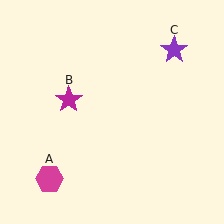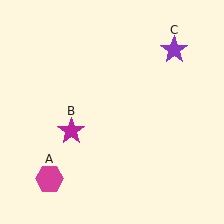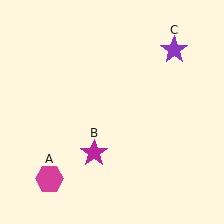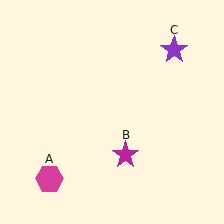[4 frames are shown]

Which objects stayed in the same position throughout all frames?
Magenta hexagon (object A) and purple star (object C) remained stationary.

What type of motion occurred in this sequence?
The magenta star (object B) rotated counterclockwise around the center of the scene.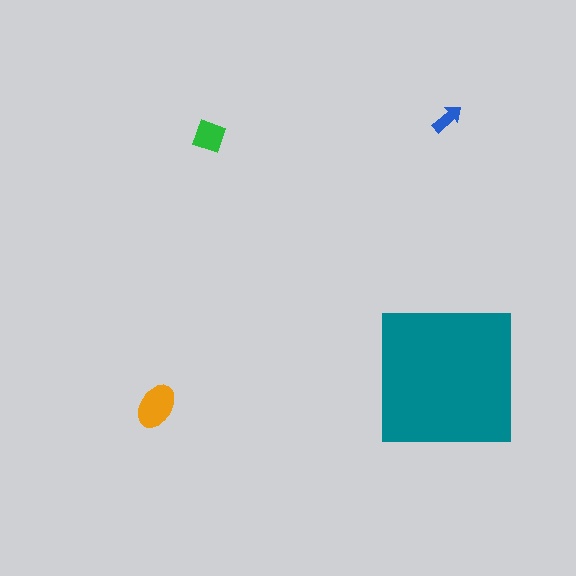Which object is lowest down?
The orange ellipse is bottommost.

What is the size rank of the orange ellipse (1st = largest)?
2nd.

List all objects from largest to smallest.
The teal square, the orange ellipse, the green diamond, the blue arrow.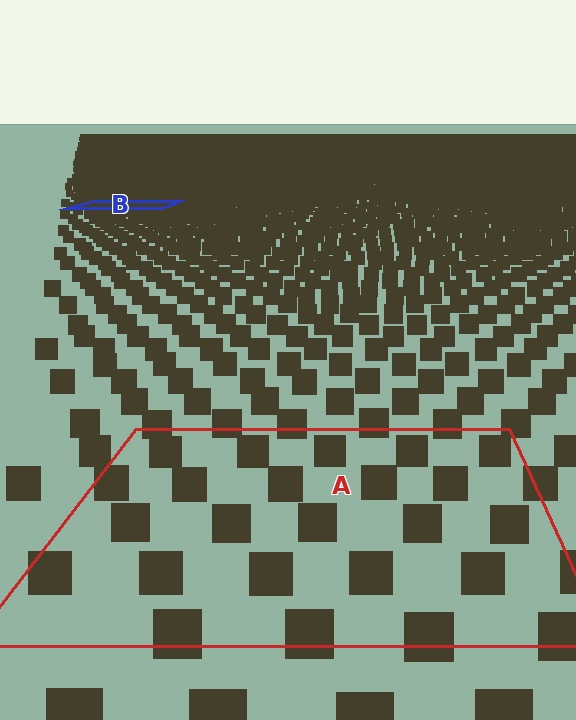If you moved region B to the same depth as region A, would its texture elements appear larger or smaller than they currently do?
They would appear larger. At a closer depth, the same texture elements are projected at a bigger on-screen size.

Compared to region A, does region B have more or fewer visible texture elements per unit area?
Region B has more texture elements per unit area — they are packed more densely because it is farther away.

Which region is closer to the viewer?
Region A is closer. The texture elements there are larger and more spread out.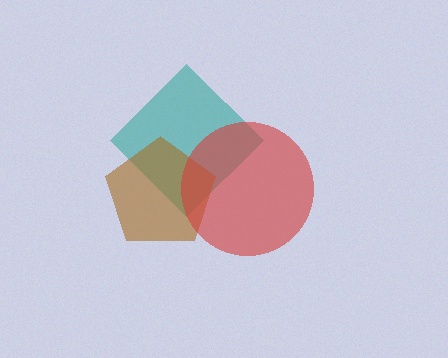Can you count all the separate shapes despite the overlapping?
Yes, there are 3 separate shapes.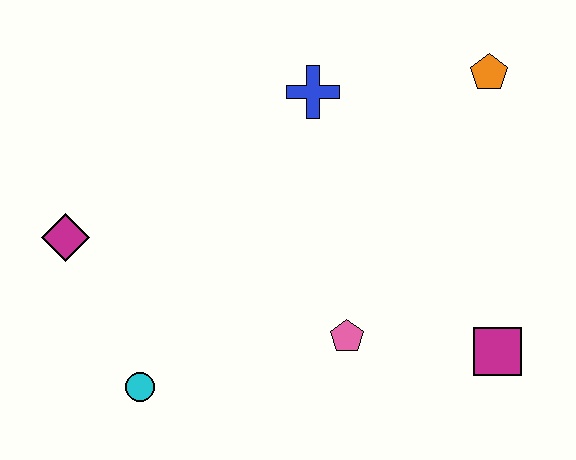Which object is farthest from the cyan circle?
The orange pentagon is farthest from the cyan circle.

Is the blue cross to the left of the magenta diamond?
No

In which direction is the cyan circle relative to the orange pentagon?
The cyan circle is to the left of the orange pentagon.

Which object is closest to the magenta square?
The pink pentagon is closest to the magenta square.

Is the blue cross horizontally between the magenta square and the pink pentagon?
No